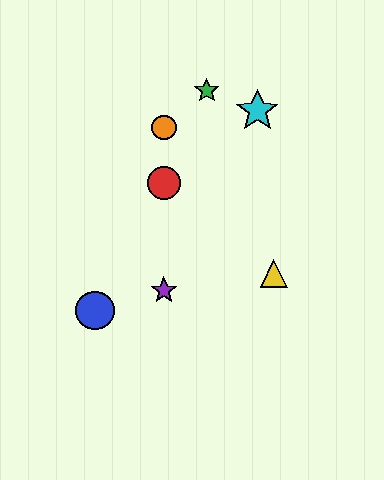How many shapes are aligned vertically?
3 shapes (the red circle, the purple star, the orange circle) are aligned vertically.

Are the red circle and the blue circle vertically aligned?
No, the red circle is at x≈164 and the blue circle is at x≈95.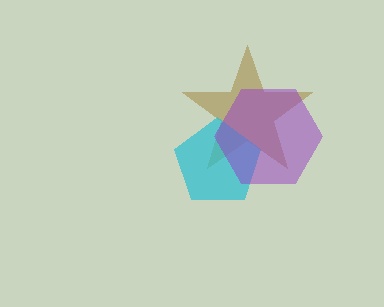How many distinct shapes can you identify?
There are 3 distinct shapes: a brown star, a cyan pentagon, a purple hexagon.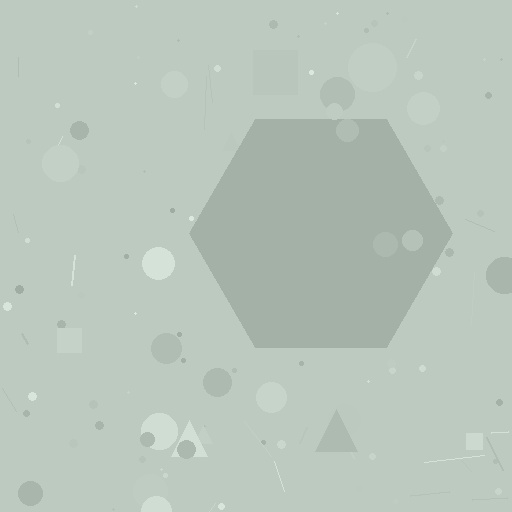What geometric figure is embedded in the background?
A hexagon is embedded in the background.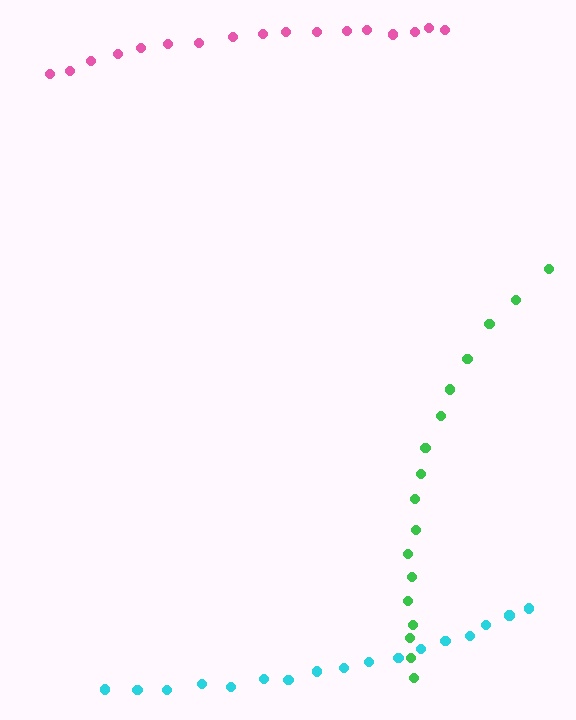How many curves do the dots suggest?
There are 3 distinct paths.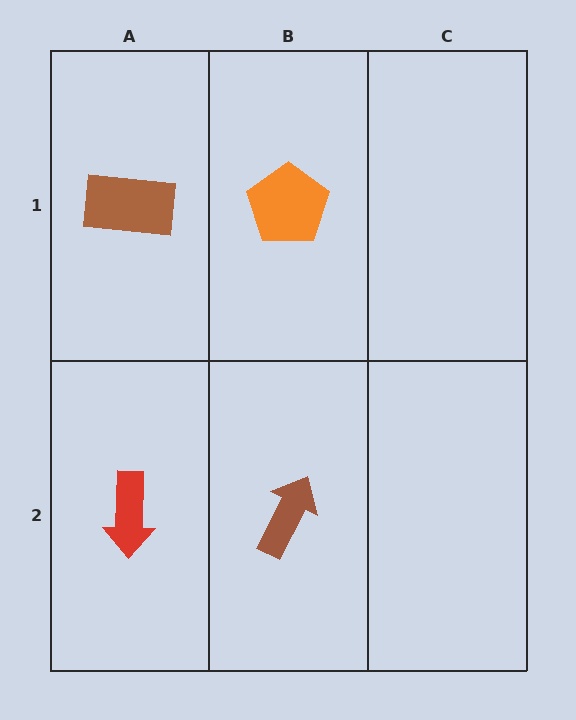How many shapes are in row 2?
2 shapes.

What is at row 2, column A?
A red arrow.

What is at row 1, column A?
A brown rectangle.